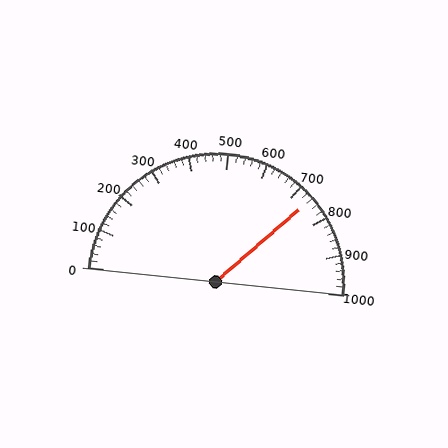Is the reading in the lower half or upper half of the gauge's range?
The reading is in the upper half of the range (0 to 1000).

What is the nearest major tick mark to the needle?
The nearest major tick mark is 700.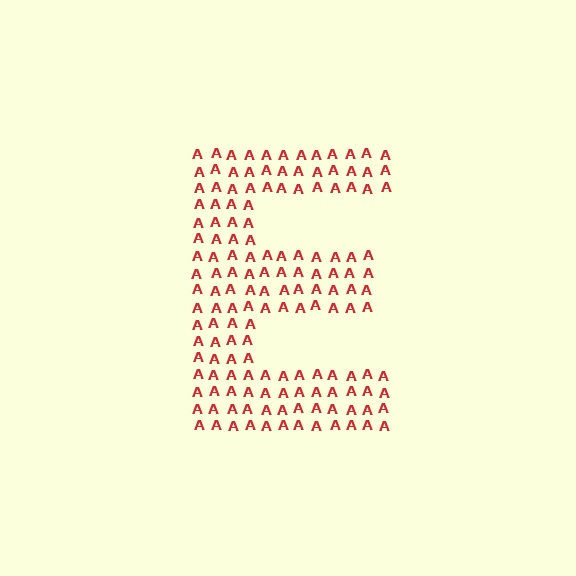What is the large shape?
The large shape is the letter E.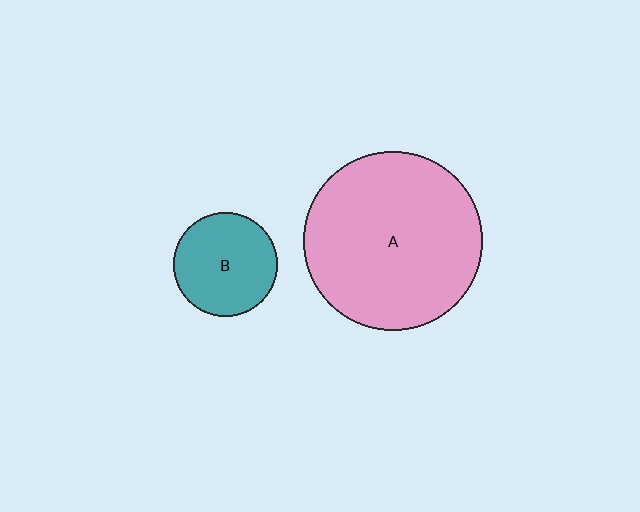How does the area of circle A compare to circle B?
Approximately 3.0 times.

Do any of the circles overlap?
No, none of the circles overlap.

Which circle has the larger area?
Circle A (pink).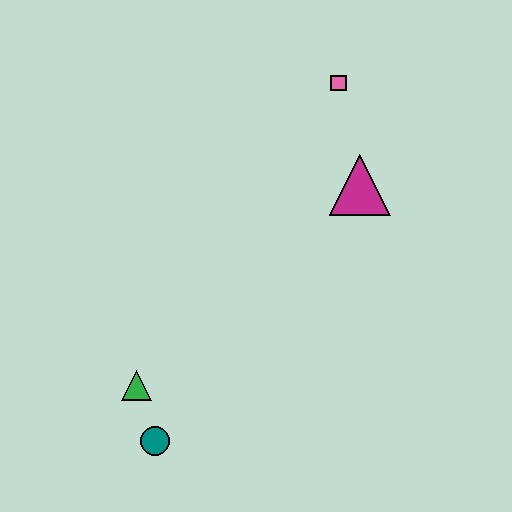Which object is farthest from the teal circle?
The pink square is farthest from the teal circle.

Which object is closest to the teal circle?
The green triangle is closest to the teal circle.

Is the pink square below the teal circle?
No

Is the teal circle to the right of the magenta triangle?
No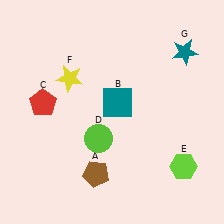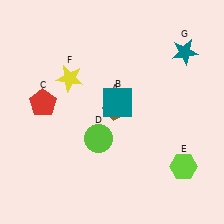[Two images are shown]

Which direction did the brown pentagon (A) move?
The brown pentagon (A) moved up.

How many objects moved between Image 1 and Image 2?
1 object moved between the two images.